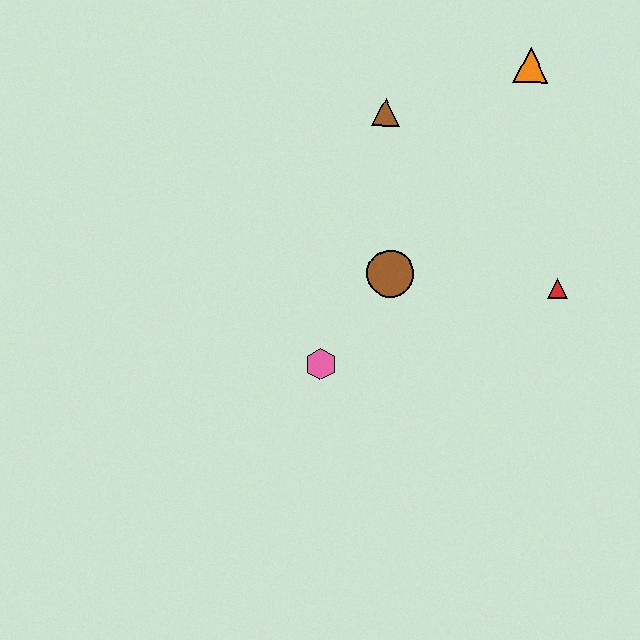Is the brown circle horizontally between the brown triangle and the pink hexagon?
No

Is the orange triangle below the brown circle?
No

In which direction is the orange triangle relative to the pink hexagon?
The orange triangle is above the pink hexagon.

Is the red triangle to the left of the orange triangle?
No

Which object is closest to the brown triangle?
The orange triangle is closest to the brown triangle.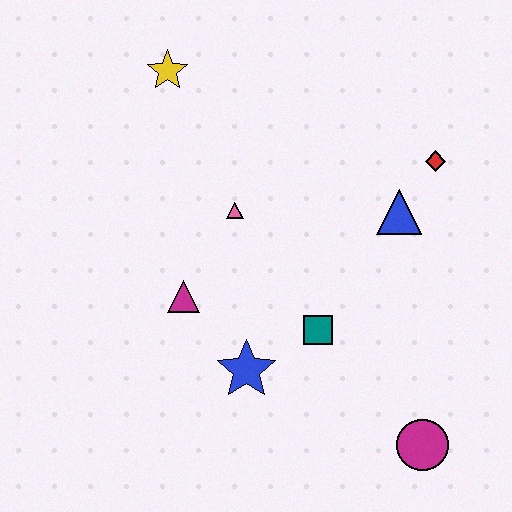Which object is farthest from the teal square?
The yellow star is farthest from the teal square.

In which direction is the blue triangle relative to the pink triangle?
The blue triangle is to the right of the pink triangle.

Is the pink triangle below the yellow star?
Yes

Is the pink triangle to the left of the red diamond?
Yes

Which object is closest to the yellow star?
The pink triangle is closest to the yellow star.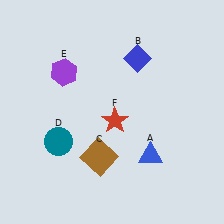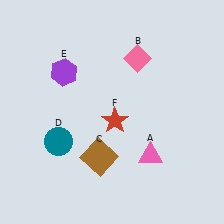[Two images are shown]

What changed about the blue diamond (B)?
In Image 1, B is blue. In Image 2, it changed to pink.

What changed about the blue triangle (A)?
In Image 1, A is blue. In Image 2, it changed to pink.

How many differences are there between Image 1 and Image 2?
There are 2 differences between the two images.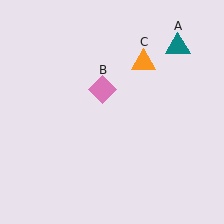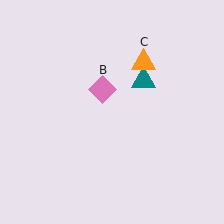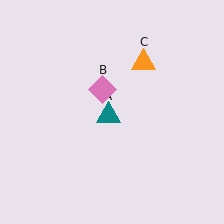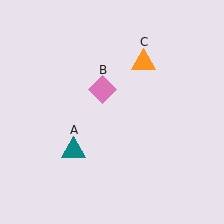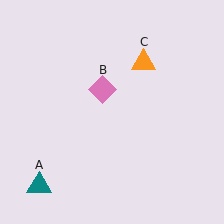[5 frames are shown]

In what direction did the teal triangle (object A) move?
The teal triangle (object A) moved down and to the left.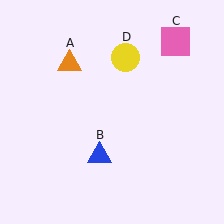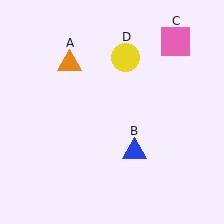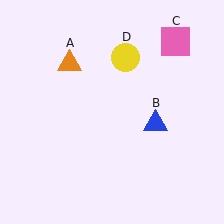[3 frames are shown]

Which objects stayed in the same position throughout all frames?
Orange triangle (object A) and pink square (object C) and yellow circle (object D) remained stationary.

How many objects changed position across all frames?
1 object changed position: blue triangle (object B).